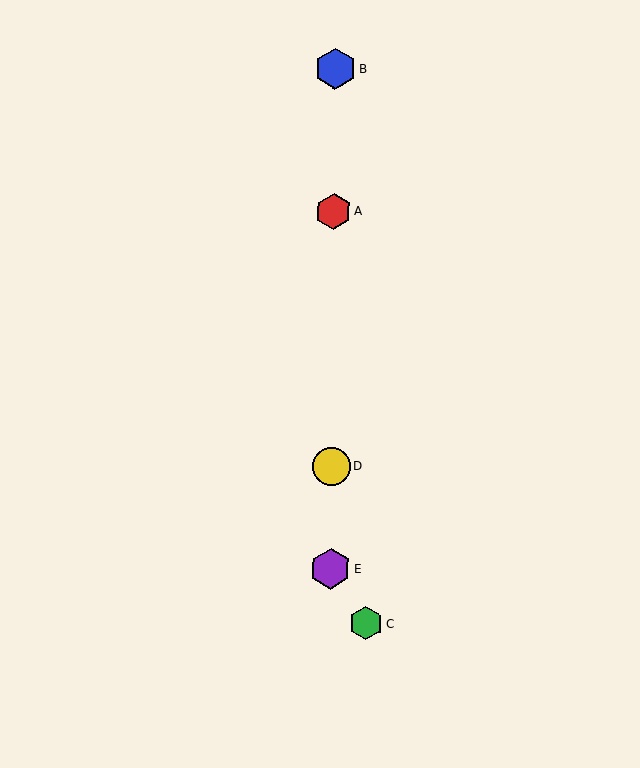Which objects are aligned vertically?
Objects A, B, D, E are aligned vertically.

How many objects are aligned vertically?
4 objects (A, B, D, E) are aligned vertically.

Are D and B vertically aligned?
Yes, both are at x≈332.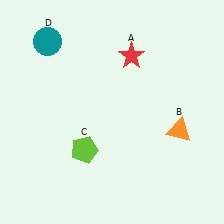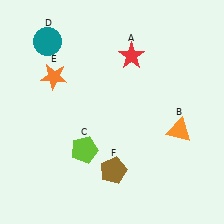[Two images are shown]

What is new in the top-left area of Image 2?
An orange star (E) was added in the top-left area of Image 2.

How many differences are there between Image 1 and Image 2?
There are 2 differences between the two images.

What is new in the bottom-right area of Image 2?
A brown pentagon (F) was added in the bottom-right area of Image 2.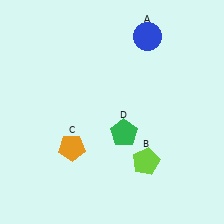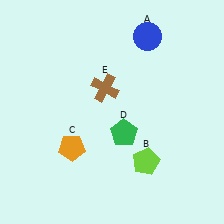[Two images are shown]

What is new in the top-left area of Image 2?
A brown cross (E) was added in the top-left area of Image 2.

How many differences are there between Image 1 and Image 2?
There is 1 difference between the two images.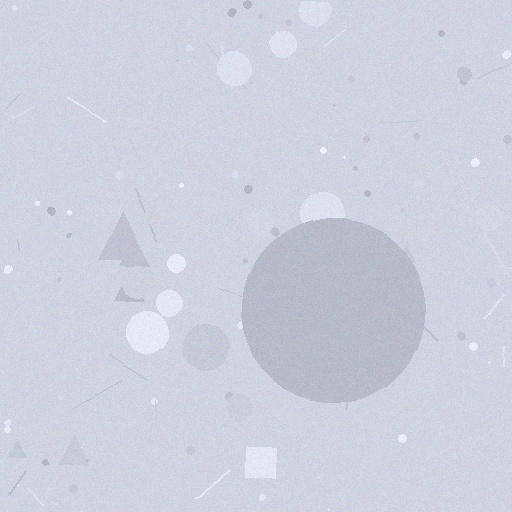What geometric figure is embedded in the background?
A circle is embedded in the background.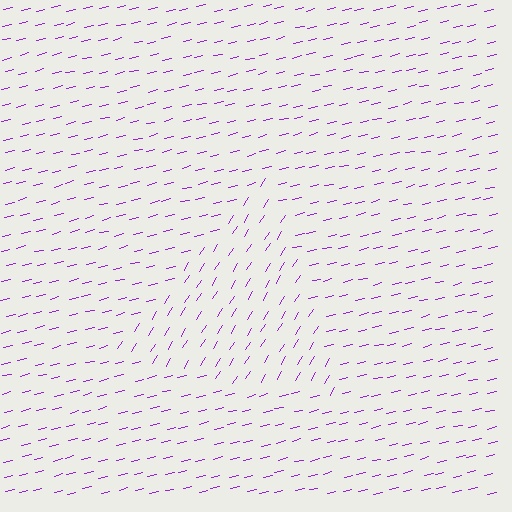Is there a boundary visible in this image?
Yes, there is a texture boundary formed by a change in line orientation.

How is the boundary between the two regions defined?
The boundary is defined purely by a change in line orientation (approximately 45 degrees difference). All lines are the same color and thickness.